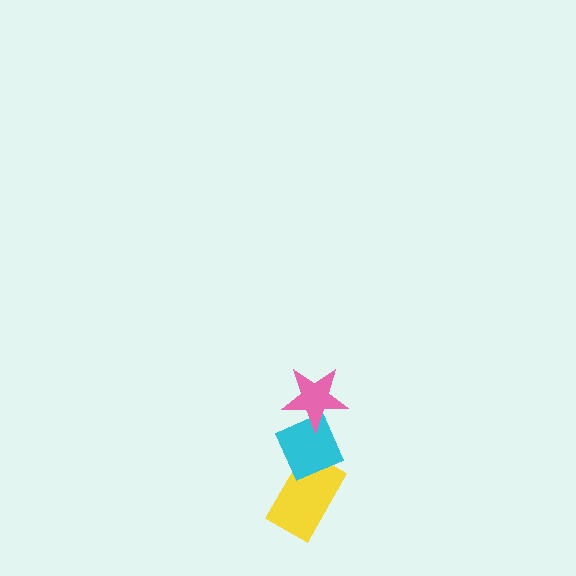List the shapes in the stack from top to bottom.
From top to bottom: the pink star, the cyan diamond, the yellow rectangle.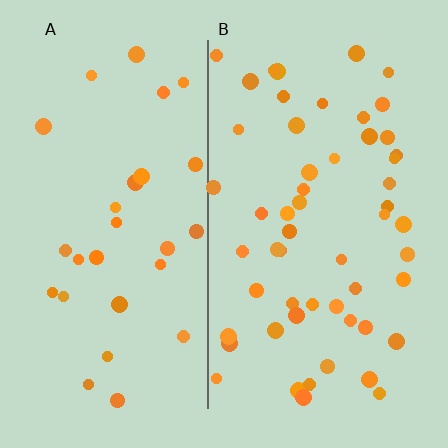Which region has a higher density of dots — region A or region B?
B (the right).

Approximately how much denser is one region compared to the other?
Approximately 1.9× — region B over region A.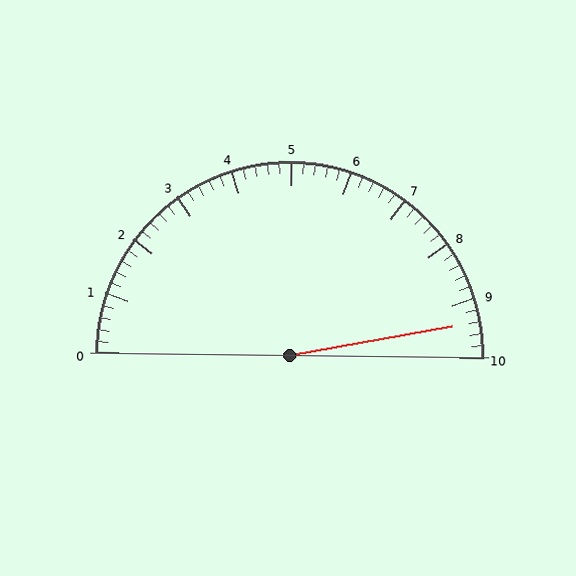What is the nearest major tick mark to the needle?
The nearest major tick mark is 9.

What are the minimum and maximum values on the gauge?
The gauge ranges from 0 to 10.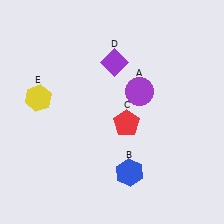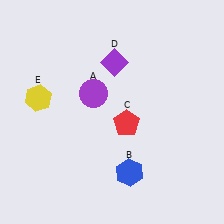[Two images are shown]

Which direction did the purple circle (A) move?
The purple circle (A) moved left.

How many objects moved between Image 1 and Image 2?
1 object moved between the two images.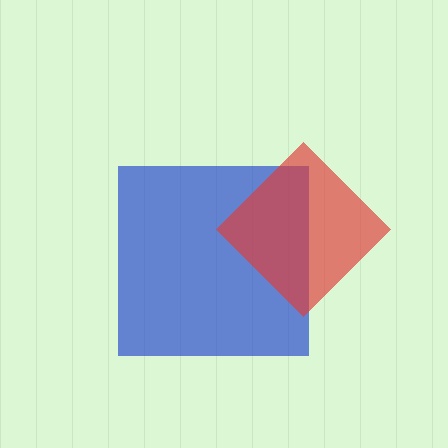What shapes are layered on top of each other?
The layered shapes are: a blue square, a red diamond.